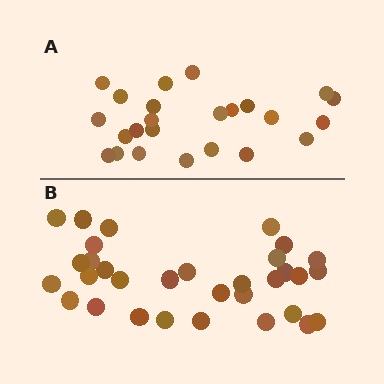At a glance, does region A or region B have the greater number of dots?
Region B (the bottom region) has more dots.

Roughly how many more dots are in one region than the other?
Region B has roughly 8 or so more dots than region A.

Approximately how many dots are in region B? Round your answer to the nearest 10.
About 30 dots. (The exact count is 32, which rounds to 30.)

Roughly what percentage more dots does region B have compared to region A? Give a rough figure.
About 35% more.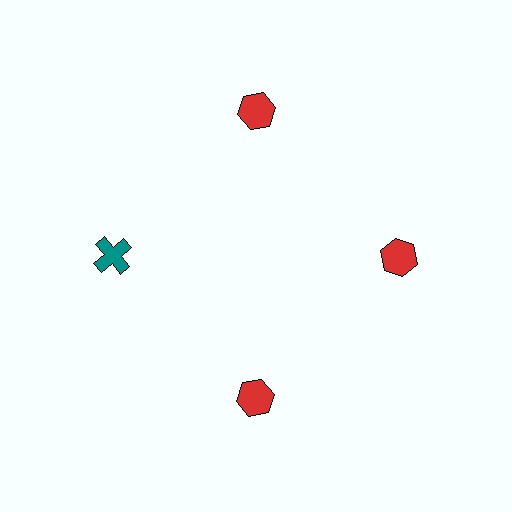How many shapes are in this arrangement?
There are 4 shapes arranged in a ring pattern.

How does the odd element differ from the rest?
It differs in both color (teal instead of red) and shape (cross instead of hexagon).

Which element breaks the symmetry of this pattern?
The teal cross at roughly the 9 o'clock position breaks the symmetry. All other shapes are red hexagons.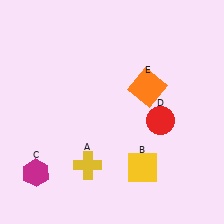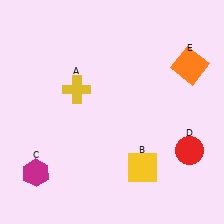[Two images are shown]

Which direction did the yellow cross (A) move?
The yellow cross (A) moved up.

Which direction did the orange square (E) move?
The orange square (E) moved right.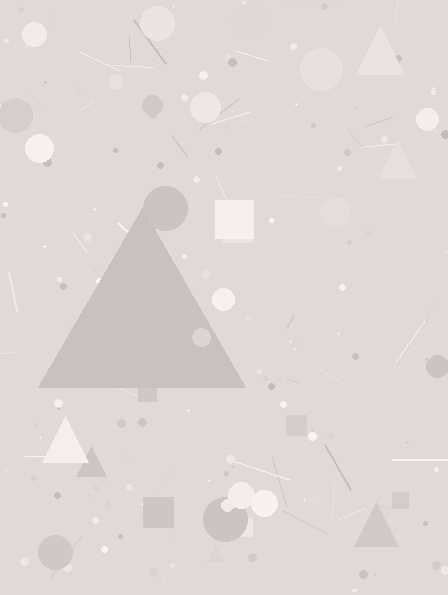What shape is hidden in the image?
A triangle is hidden in the image.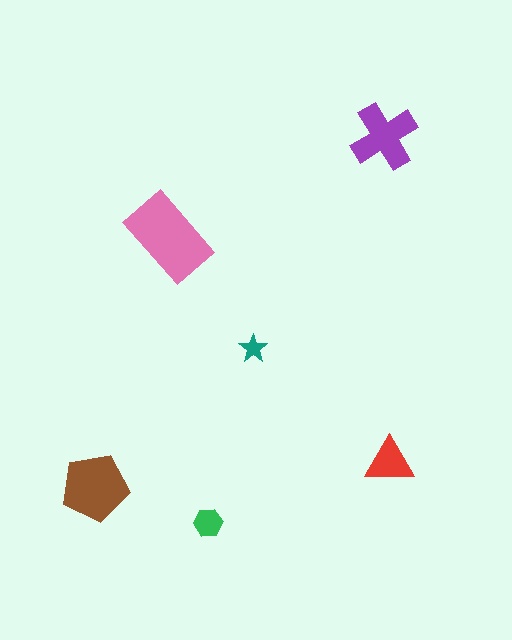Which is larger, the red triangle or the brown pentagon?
The brown pentagon.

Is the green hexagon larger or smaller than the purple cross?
Smaller.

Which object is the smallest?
The teal star.